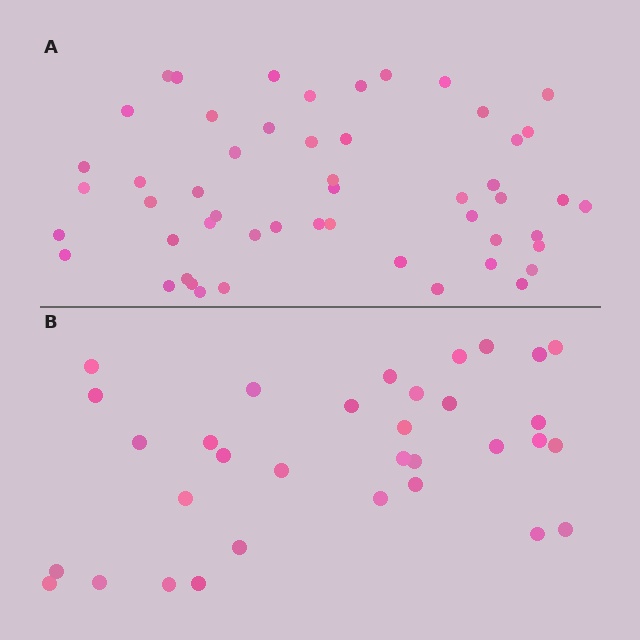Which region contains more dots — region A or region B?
Region A (the top region) has more dots.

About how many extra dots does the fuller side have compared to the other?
Region A has approximately 20 more dots than region B.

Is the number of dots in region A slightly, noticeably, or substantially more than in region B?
Region A has substantially more. The ratio is roughly 1.6 to 1.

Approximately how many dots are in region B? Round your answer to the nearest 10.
About 30 dots. (The exact count is 33, which rounds to 30.)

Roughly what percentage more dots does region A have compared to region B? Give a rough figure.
About 60% more.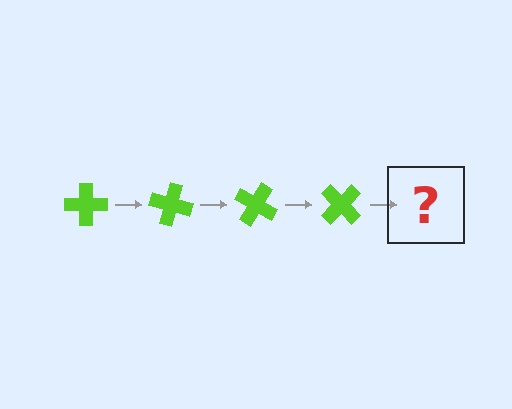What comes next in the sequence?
The next element should be a lime cross rotated 60 degrees.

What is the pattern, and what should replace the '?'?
The pattern is that the cross rotates 15 degrees each step. The '?' should be a lime cross rotated 60 degrees.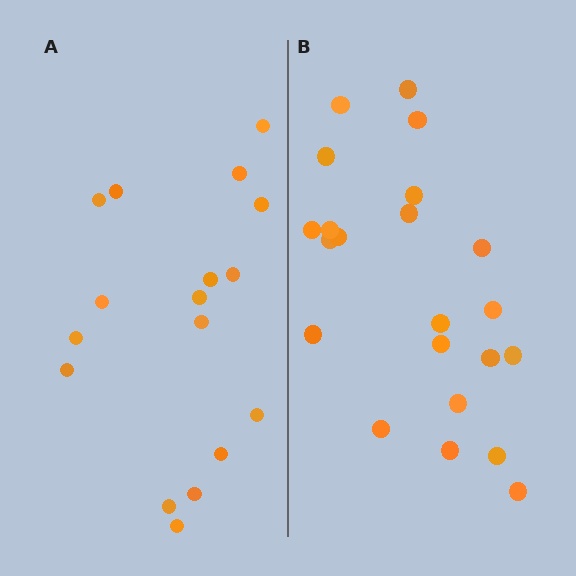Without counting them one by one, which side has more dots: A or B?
Region B (the right region) has more dots.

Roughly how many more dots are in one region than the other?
Region B has about 5 more dots than region A.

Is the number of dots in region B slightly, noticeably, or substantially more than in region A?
Region B has noticeably more, but not dramatically so. The ratio is roughly 1.3 to 1.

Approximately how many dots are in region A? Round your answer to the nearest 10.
About 20 dots. (The exact count is 17, which rounds to 20.)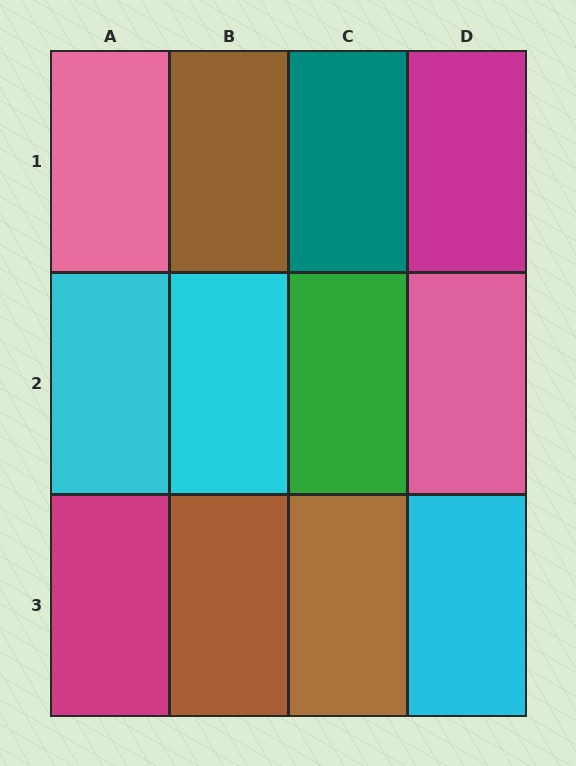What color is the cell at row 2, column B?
Cyan.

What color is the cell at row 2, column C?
Green.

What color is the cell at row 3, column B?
Brown.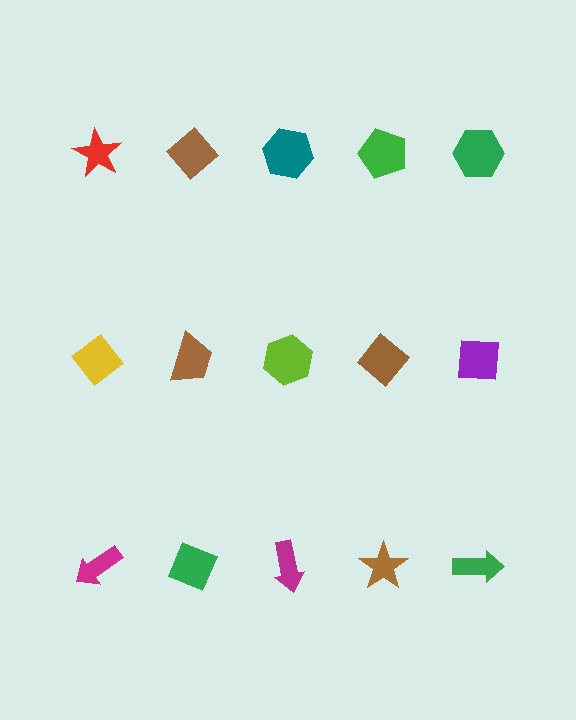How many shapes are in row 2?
5 shapes.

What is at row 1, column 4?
A green pentagon.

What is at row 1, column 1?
A red star.